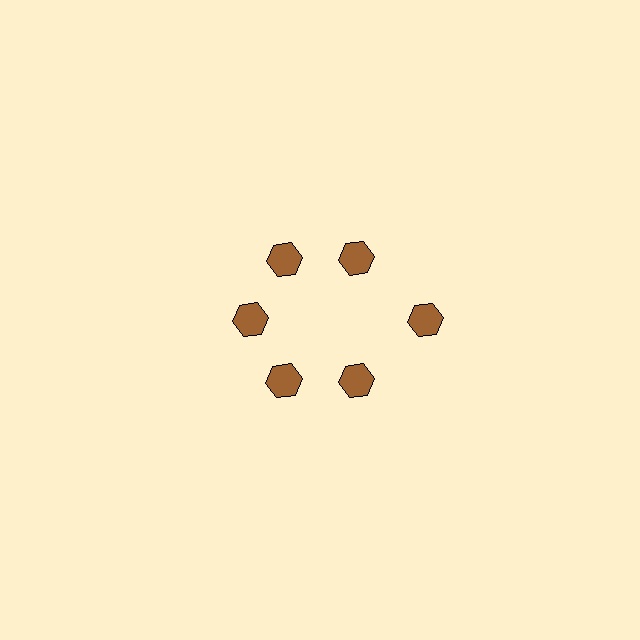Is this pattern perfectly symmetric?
No. The 6 brown hexagons are arranged in a ring, but one element near the 3 o'clock position is pushed outward from the center, breaking the 6-fold rotational symmetry.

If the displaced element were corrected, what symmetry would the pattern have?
It would have 6-fold rotational symmetry — the pattern would map onto itself every 60 degrees.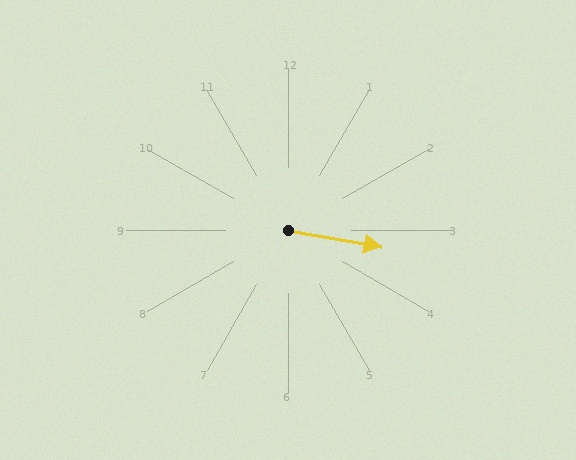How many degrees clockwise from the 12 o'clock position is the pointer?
Approximately 100 degrees.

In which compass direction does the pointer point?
East.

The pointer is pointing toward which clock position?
Roughly 3 o'clock.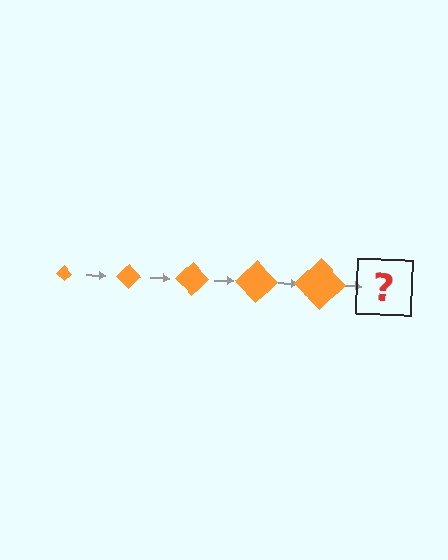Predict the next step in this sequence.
The next step is an orange diamond, larger than the previous one.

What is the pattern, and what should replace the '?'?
The pattern is that the diamond gets progressively larger each step. The '?' should be an orange diamond, larger than the previous one.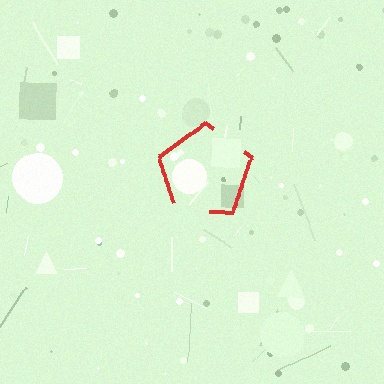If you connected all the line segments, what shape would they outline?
They would outline a pentagon.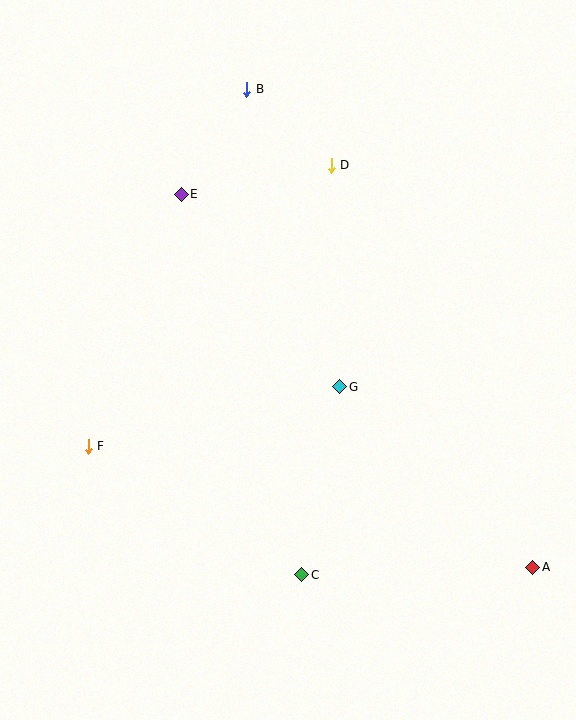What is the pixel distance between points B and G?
The distance between B and G is 312 pixels.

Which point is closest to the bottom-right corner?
Point A is closest to the bottom-right corner.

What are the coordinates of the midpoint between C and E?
The midpoint between C and E is at (242, 384).